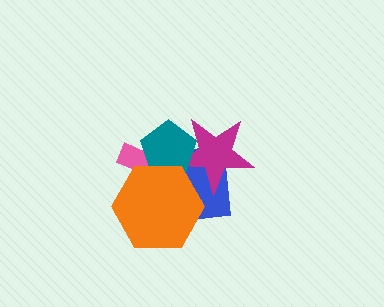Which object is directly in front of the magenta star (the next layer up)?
The teal pentagon is directly in front of the magenta star.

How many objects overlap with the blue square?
4 objects overlap with the blue square.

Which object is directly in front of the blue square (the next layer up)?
The magenta star is directly in front of the blue square.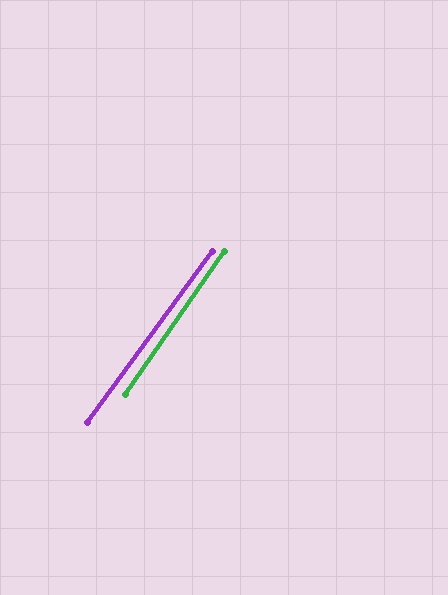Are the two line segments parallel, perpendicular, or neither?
Parallel — their directions differ by only 1.4°.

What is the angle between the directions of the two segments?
Approximately 1 degree.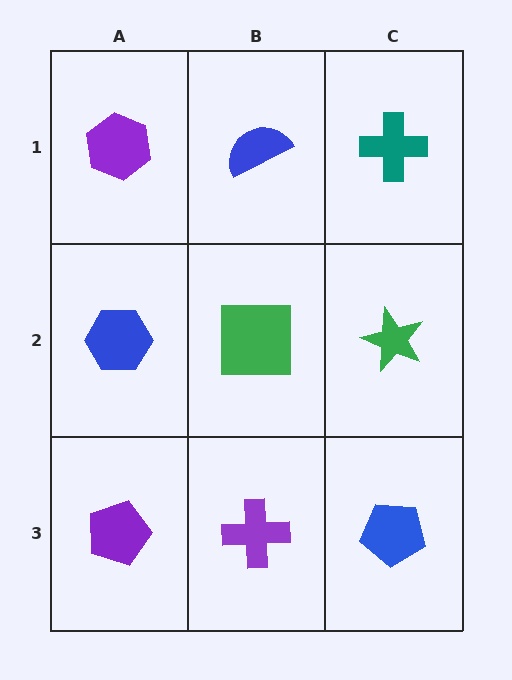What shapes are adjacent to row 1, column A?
A blue hexagon (row 2, column A), a blue semicircle (row 1, column B).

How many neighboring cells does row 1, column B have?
3.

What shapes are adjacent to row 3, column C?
A green star (row 2, column C), a purple cross (row 3, column B).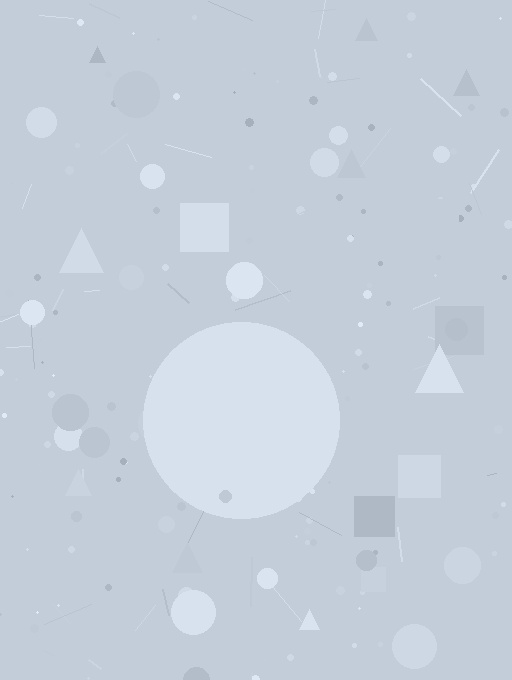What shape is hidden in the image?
A circle is hidden in the image.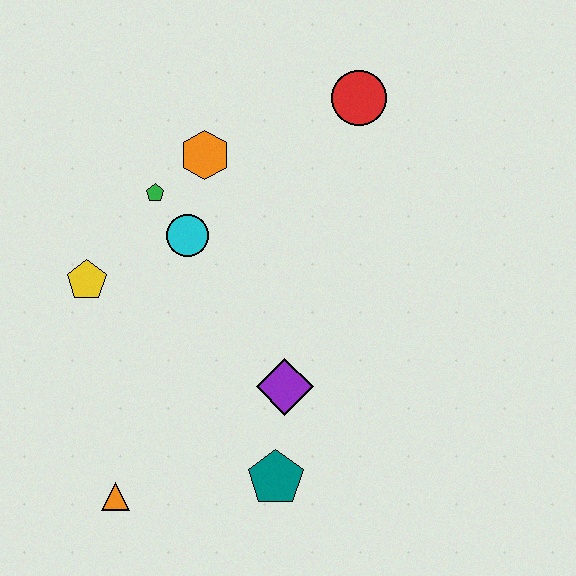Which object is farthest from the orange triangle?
The red circle is farthest from the orange triangle.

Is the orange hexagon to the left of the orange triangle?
No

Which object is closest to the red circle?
The orange hexagon is closest to the red circle.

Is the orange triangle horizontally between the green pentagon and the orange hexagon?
No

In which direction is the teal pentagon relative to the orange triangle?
The teal pentagon is to the right of the orange triangle.